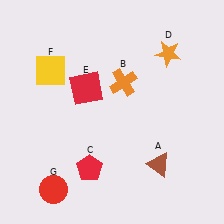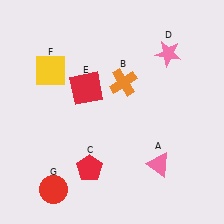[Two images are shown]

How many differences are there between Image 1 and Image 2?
There are 2 differences between the two images.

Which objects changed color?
A changed from brown to pink. D changed from orange to pink.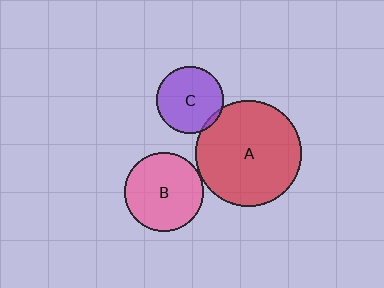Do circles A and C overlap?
Yes.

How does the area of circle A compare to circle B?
Approximately 1.8 times.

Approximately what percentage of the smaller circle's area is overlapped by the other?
Approximately 5%.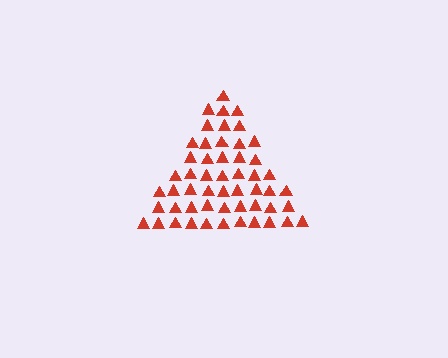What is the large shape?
The large shape is a triangle.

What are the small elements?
The small elements are triangles.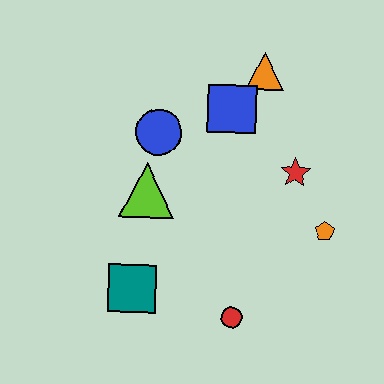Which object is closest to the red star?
The orange pentagon is closest to the red star.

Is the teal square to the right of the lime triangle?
No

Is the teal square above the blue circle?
No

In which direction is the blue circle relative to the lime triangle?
The blue circle is above the lime triangle.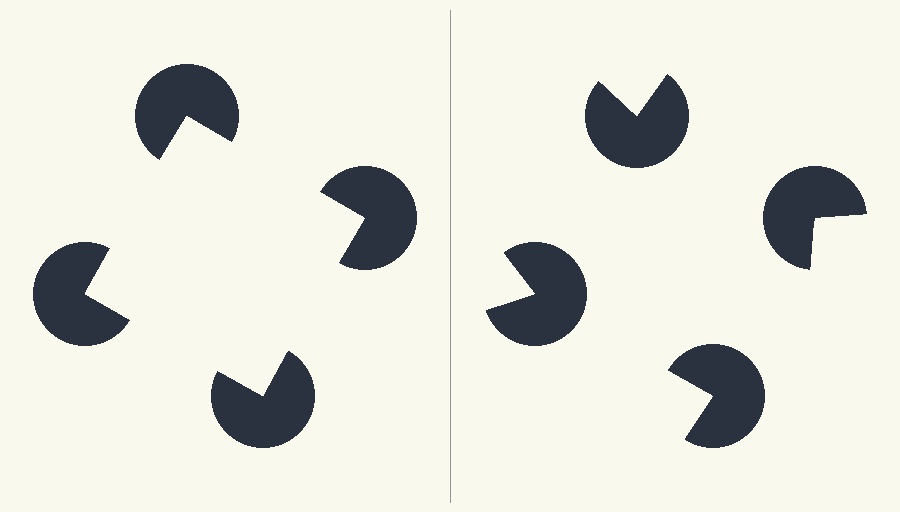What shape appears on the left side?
An illusory square.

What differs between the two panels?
The pac-man discs are positioned identically on both sides; only the wedge orientations differ. On the left they align to a square; on the right they are misaligned.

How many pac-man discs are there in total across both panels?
8 — 4 on each side.